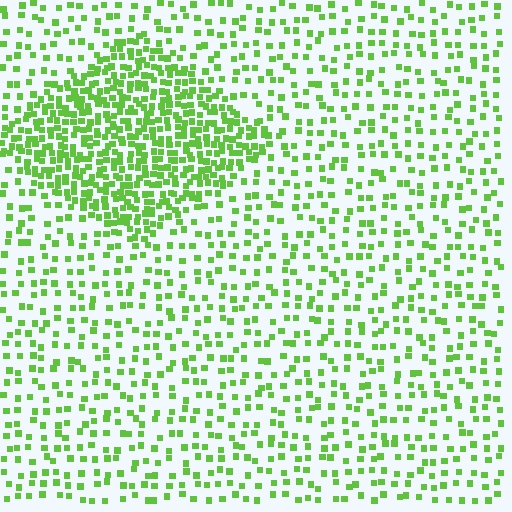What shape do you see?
I see a diamond.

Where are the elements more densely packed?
The elements are more densely packed inside the diamond boundary.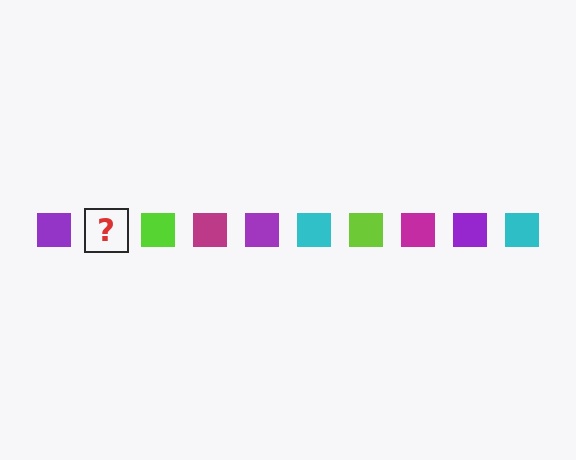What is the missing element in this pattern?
The missing element is a cyan square.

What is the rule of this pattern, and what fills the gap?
The rule is that the pattern cycles through purple, cyan, lime, magenta squares. The gap should be filled with a cyan square.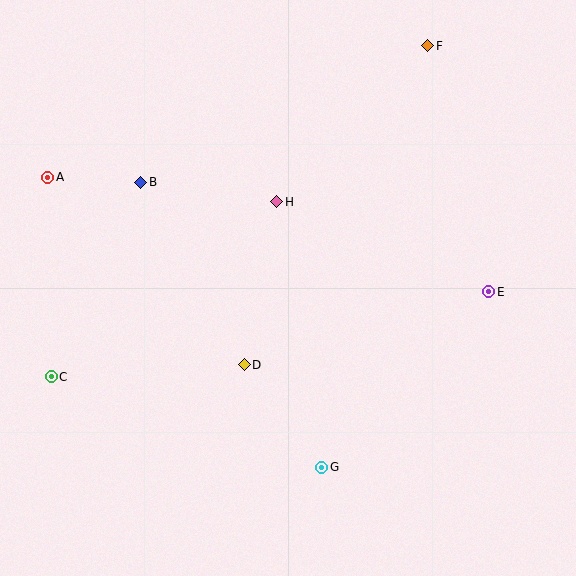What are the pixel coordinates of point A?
Point A is at (48, 177).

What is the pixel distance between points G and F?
The distance between G and F is 435 pixels.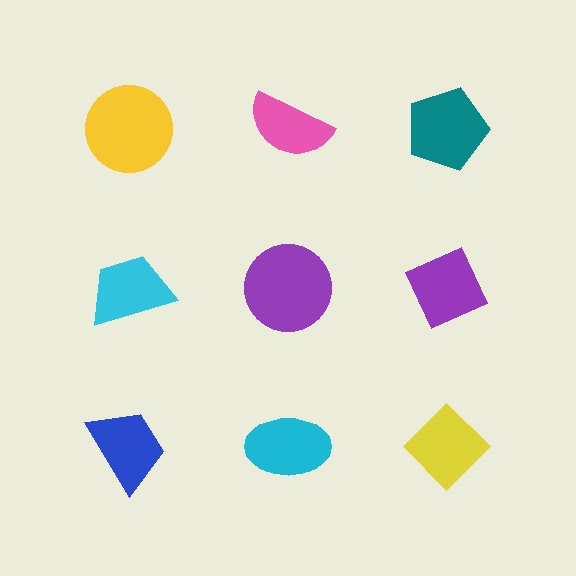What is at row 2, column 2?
A purple circle.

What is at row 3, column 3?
A yellow diamond.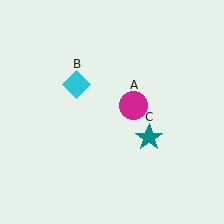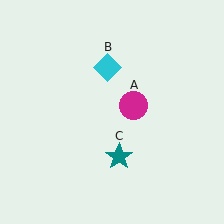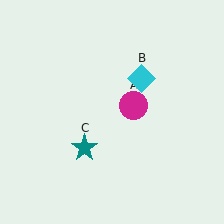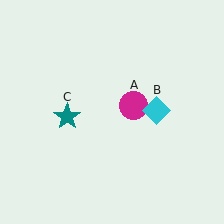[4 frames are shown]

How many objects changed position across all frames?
2 objects changed position: cyan diamond (object B), teal star (object C).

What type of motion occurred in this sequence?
The cyan diamond (object B), teal star (object C) rotated clockwise around the center of the scene.